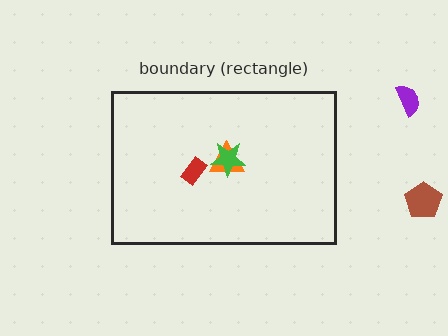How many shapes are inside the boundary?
3 inside, 2 outside.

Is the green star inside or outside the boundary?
Inside.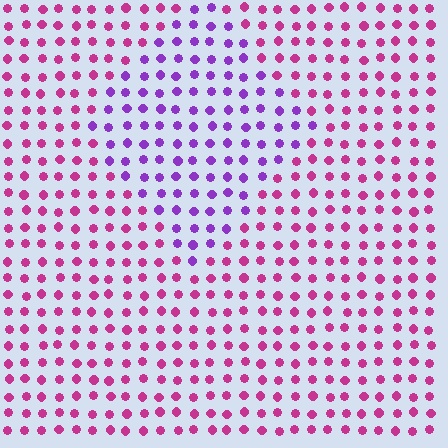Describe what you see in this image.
The image is filled with small magenta elements in a uniform arrangement. A diamond-shaped region is visible where the elements are tinted to a slightly different hue, forming a subtle color boundary.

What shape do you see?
I see a diamond.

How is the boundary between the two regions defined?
The boundary is defined purely by a slight shift in hue (about 45 degrees). Spacing, size, and orientation are identical on both sides.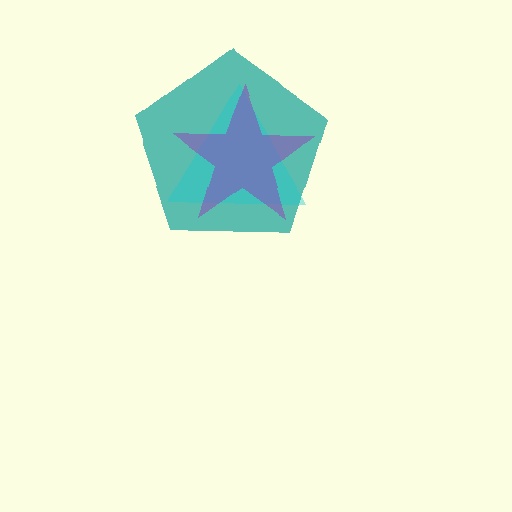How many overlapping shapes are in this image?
There are 3 overlapping shapes in the image.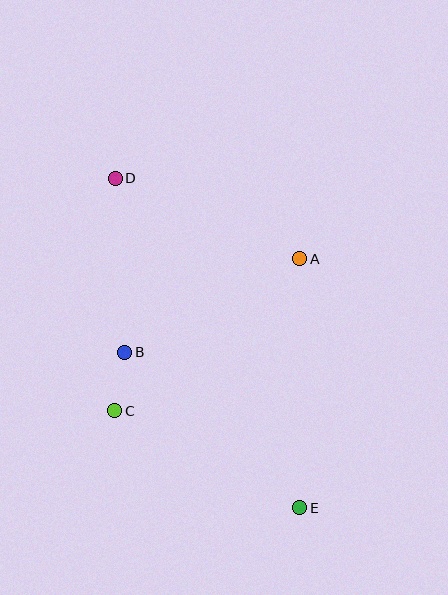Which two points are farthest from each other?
Points D and E are farthest from each other.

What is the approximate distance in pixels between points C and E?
The distance between C and E is approximately 209 pixels.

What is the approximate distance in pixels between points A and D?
The distance between A and D is approximately 201 pixels.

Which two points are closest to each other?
Points B and C are closest to each other.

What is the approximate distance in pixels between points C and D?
The distance between C and D is approximately 233 pixels.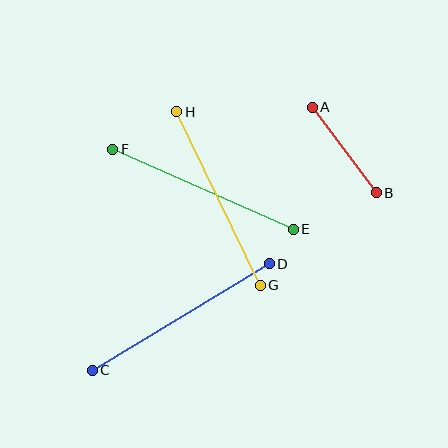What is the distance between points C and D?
The distance is approximately 207 pixels.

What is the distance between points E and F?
The distance is approximately 197 pixels.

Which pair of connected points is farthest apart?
Points C and D are farthest apart.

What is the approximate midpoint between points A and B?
The midpoint is at approximately (344, 150) pixels.